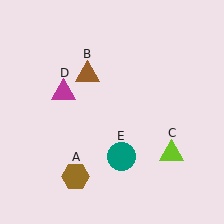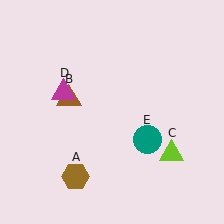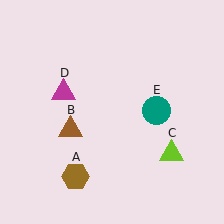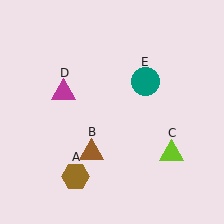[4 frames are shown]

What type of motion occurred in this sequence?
The brown triangle (object B), teal circle (object E) rotated counterclockwise around the center of the scene.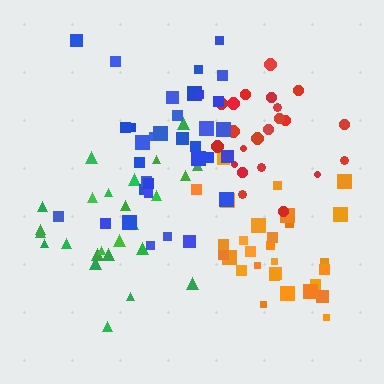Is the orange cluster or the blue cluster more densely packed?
Orange.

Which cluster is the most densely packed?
Orange.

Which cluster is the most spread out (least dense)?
Green.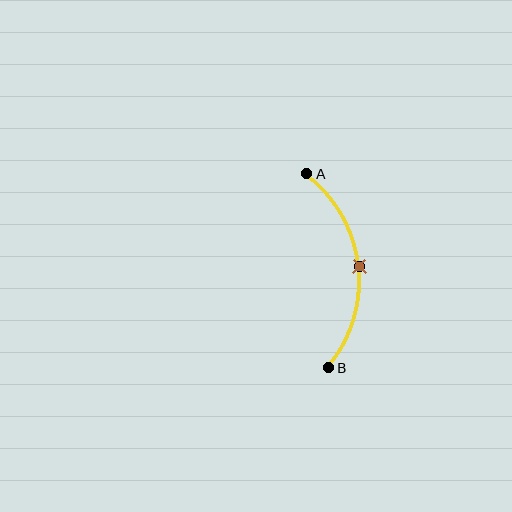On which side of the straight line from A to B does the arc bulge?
The arc bulges to the right of the straight line connecting A and B.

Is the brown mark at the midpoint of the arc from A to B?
Yes. The brown mark lies on the arc at equal arc-length from both A and B — it is the arc midpoint.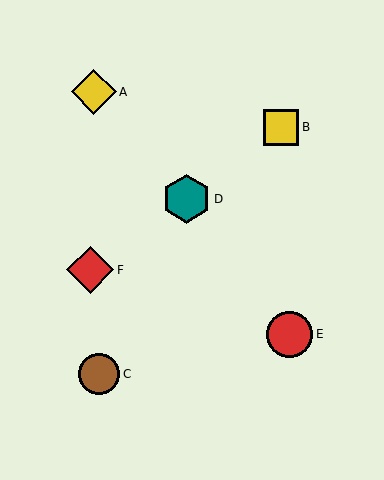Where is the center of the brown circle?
The center of the brown circle is at (99, 374).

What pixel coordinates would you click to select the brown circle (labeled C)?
Click at (99, 374) to select the brown circle C.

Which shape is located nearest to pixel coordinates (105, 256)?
The red diamond (labeled F) at (90, 270) is nearest to that location.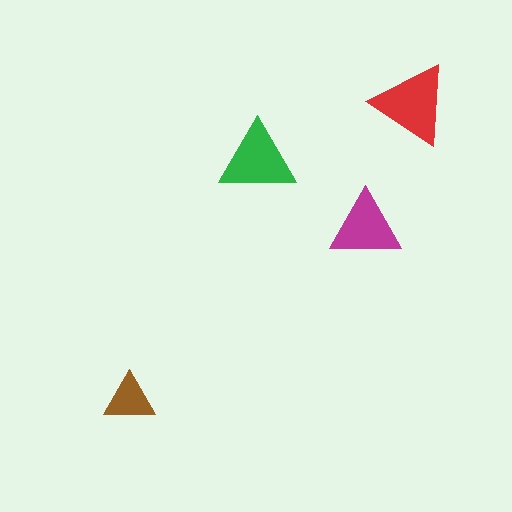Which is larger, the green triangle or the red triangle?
The red one.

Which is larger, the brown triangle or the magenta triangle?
The magenta one.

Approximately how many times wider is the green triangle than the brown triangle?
About 1.5 times wider.